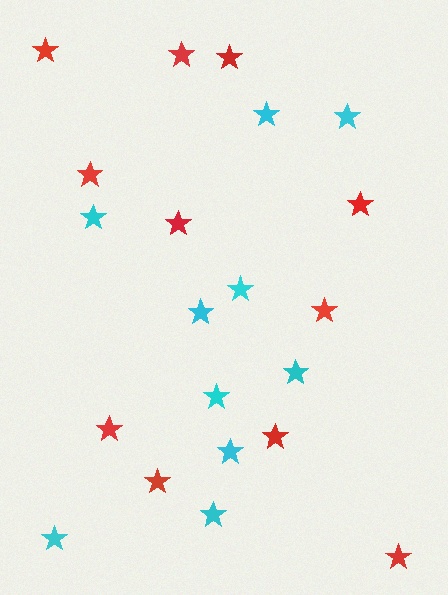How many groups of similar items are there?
There are 2 groups: one group of red stars (11) and one group of cyan stars (10).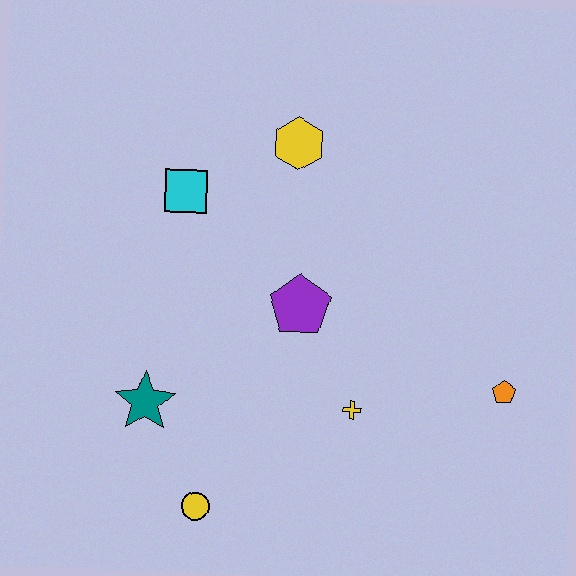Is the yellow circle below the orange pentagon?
Yes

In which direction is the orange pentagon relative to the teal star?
The orange pentagon is to the right of the teal star.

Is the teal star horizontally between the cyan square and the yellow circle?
No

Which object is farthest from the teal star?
The orange pentagon is farthest from the teal star.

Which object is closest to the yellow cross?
The purple pentagon is closest to the yellow cross.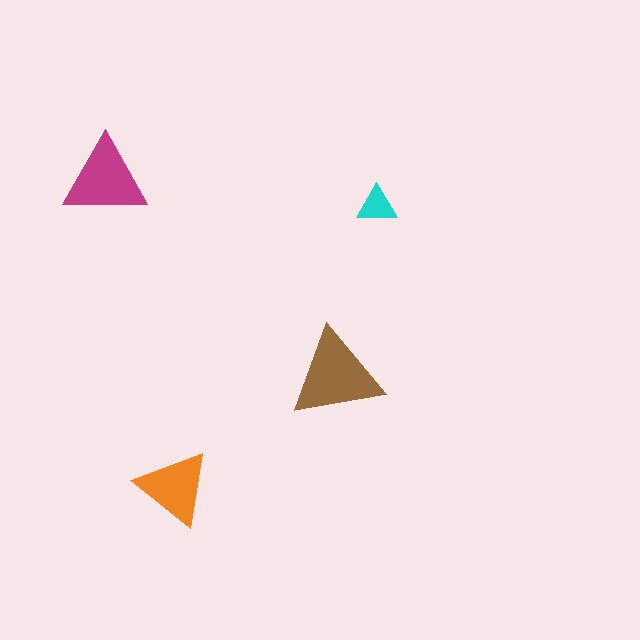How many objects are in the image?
There are 4 objects in the image.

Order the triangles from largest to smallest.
the brown one, the magenta one, the orange one, the cyan one.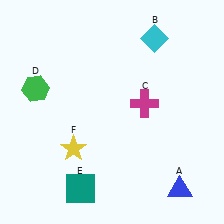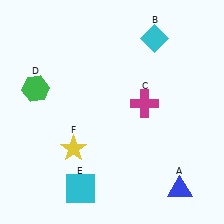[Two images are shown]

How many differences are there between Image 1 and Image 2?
There is 1 difference between the two images.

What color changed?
The square (E) changed from teal in Image 1 to cyan in Image 2.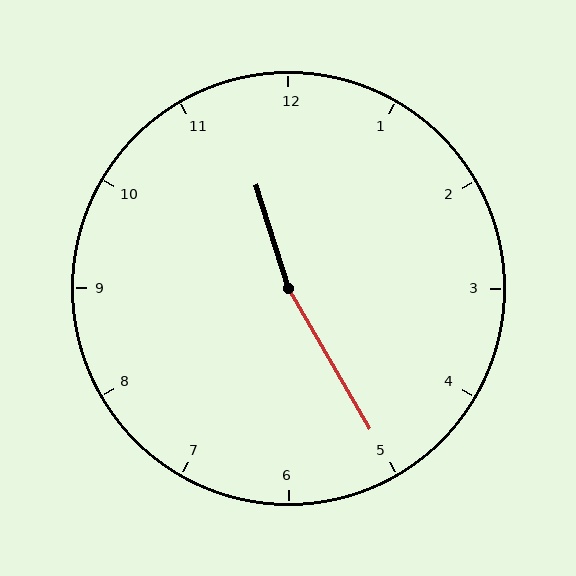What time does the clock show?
11:25.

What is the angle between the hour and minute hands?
Approximately 168 degrees.